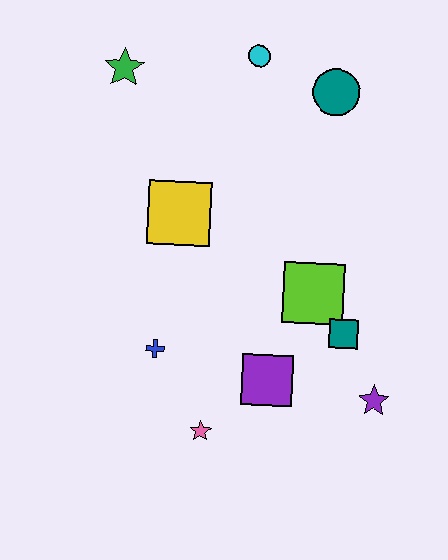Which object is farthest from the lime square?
The green star is farthest from the lime square.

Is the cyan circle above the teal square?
Yes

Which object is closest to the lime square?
The teal square is closest to the lime square.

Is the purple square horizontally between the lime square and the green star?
Yes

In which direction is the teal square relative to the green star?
The teal square is below the green star.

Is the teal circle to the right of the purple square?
Yes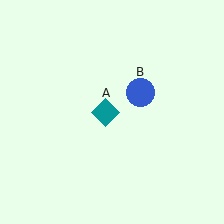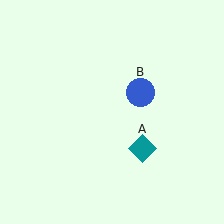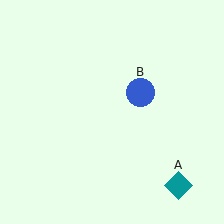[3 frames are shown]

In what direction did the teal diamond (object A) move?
The teal diamond (object A) moved down and to the right.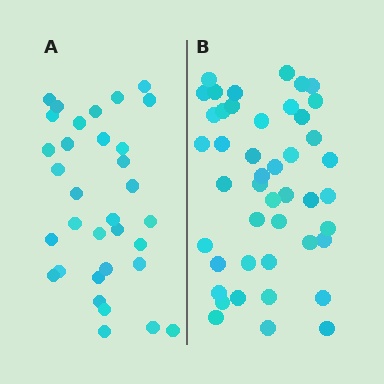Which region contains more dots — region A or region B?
Region B (the right region) has more dots.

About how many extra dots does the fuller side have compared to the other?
Region B has roughly 12 or so more dots than region A.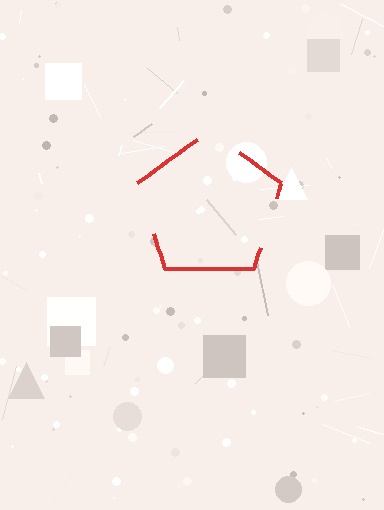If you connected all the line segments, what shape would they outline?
They would outline a pentagon.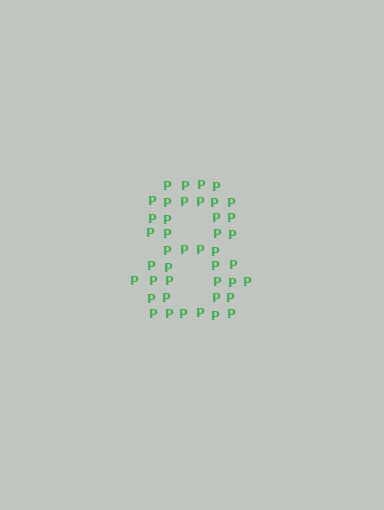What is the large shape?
The large shape is the digit 8.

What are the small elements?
The small elements are letter P's.